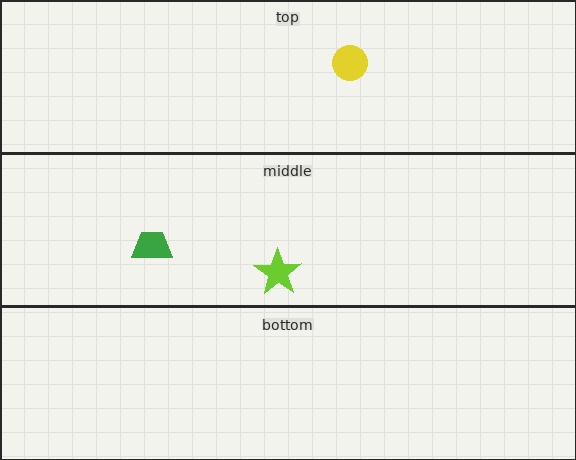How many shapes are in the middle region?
2.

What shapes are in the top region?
The yellow circle.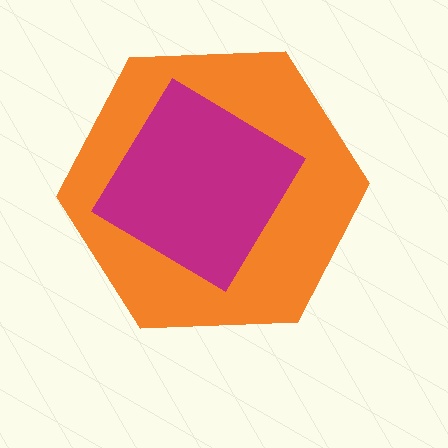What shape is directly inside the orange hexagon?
The magenta diamond.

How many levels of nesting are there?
2.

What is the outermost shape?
The orange hexagon.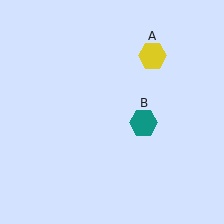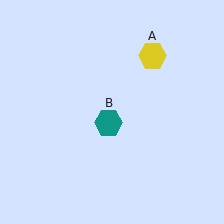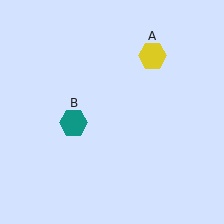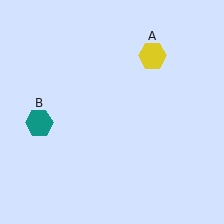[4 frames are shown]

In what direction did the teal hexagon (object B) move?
The teal hexagon (object B) moved left.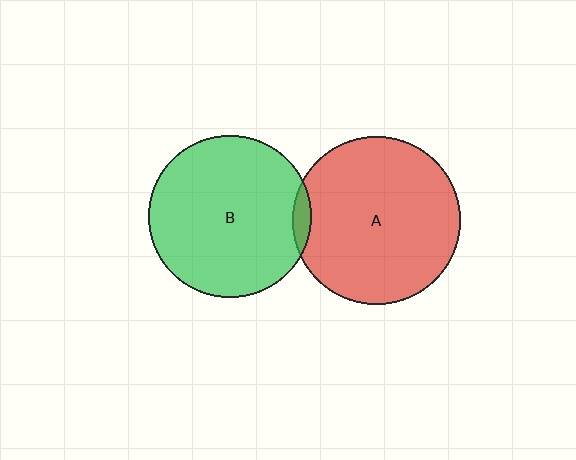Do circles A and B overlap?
Yes.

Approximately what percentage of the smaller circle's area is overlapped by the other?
Approximately 5%.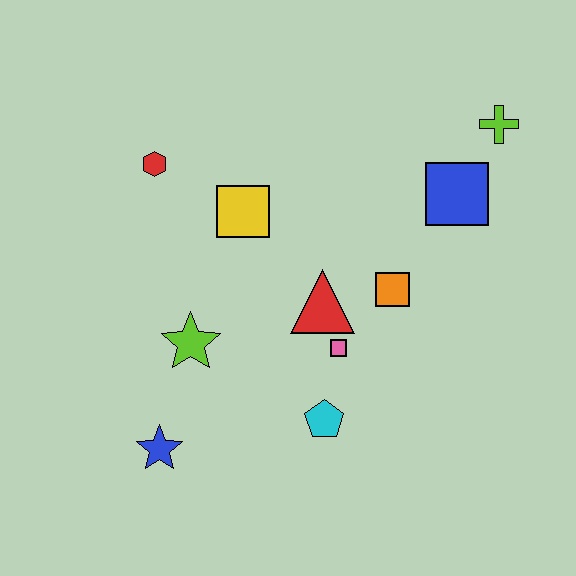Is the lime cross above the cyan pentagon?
Yes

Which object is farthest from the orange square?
The blue star is farthest from the orange square.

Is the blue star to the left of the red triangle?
Yes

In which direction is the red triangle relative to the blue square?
The red triangle is to the left of the blue square.